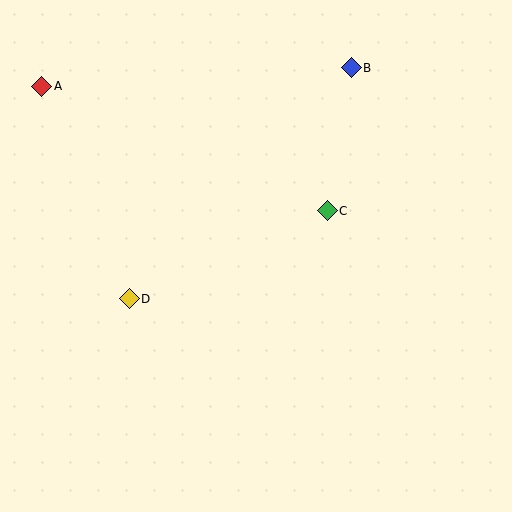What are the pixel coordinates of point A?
Point A is at (42, 86).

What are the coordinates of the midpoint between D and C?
The midpoint between D and C is at (228, 255).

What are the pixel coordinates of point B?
Point B is at (351, 68).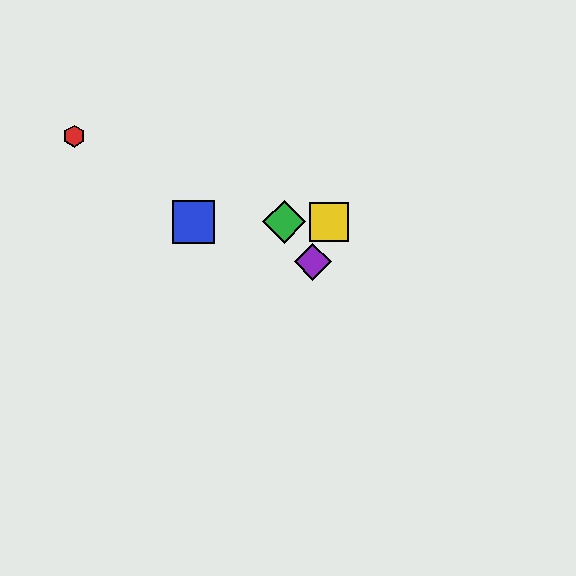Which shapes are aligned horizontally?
The blue square, the green diamond, the yellow square are aligned horizontally.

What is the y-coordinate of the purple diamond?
The purple diamond is at y≈262.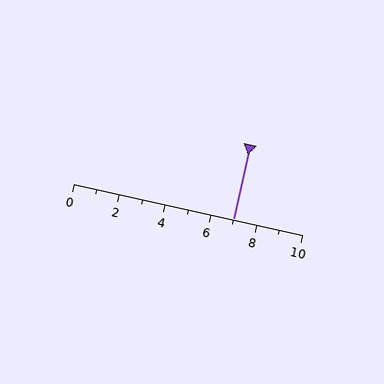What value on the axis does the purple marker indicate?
The marker indicates approximately 7.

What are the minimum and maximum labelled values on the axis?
The axis runs from 0 to 10.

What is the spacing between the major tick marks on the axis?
The major ticks are spaced 2 apart.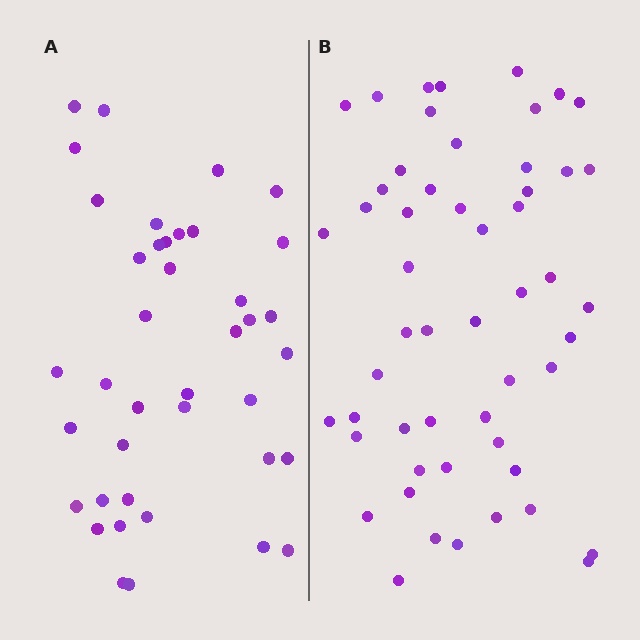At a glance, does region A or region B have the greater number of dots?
Region B (the right region) has more dots.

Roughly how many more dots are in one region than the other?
Region B has approximately 15 more dots than region A.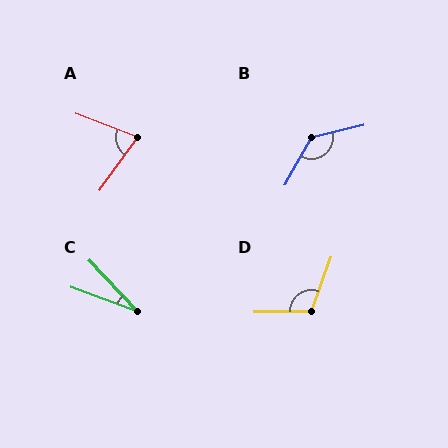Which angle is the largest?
B, at approximately 132 degrees.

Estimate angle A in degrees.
Approximately 74 degrees.